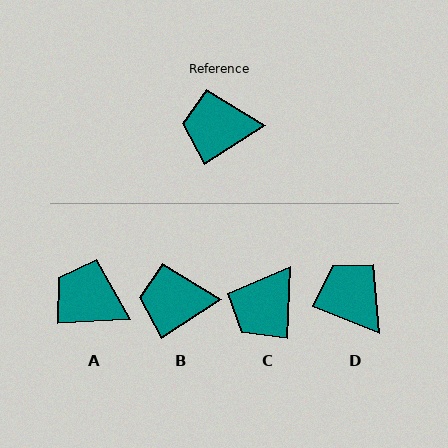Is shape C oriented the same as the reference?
No, it is off by about 55 degrees.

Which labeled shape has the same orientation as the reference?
B.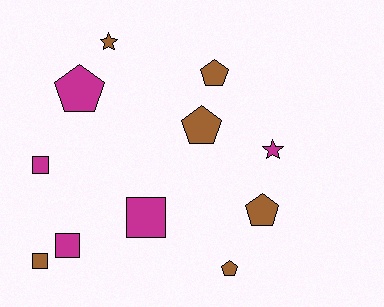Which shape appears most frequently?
Pentagon, with 5 objects.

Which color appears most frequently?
Brown, with 6 objects.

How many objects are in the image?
There are 11 objects.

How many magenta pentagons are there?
There is 1 magenta pentagon.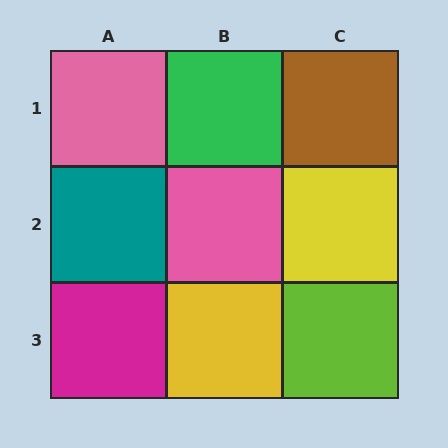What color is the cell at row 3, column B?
Yellow.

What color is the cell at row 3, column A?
Magenta.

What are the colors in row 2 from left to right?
Teal, pink, yellow.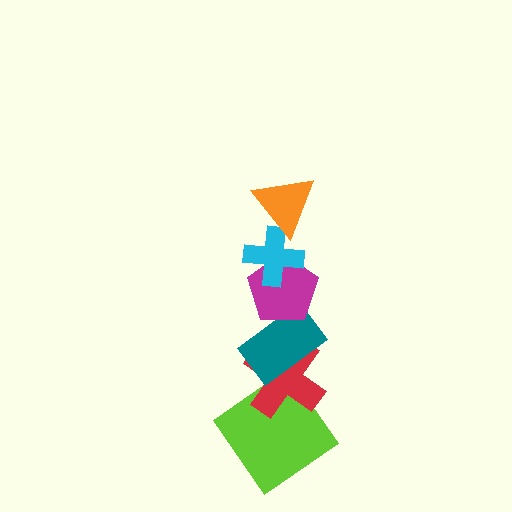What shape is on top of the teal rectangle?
The magenta pentagon is on top of the teal rectangle.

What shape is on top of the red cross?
The teal rectangle is on top of the red cross.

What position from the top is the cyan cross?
The cyan cross is 2nd from the top.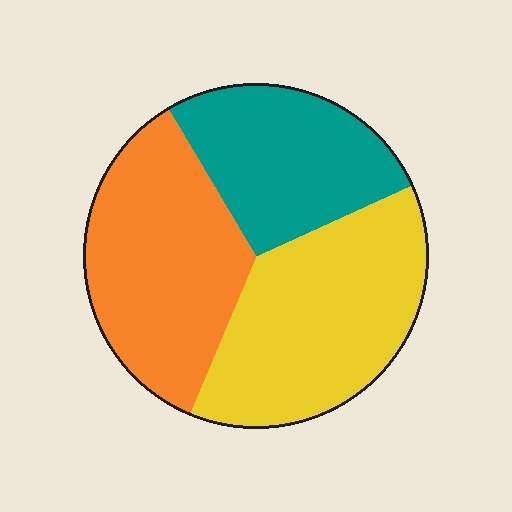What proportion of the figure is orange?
Orange covers around 35% of the figure.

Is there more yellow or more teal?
Yellow.